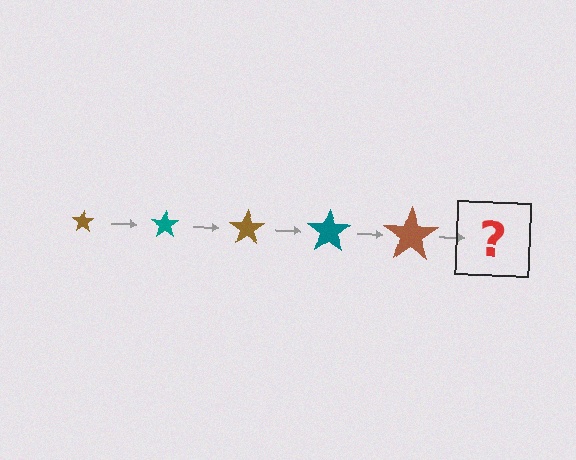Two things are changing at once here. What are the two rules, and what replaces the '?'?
The two rules are that the star grows larger each step and the color cycles through brown and teal. The '?' should be a teal star, larger than the previous one.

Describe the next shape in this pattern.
It should be a teal star, larger than the previous one.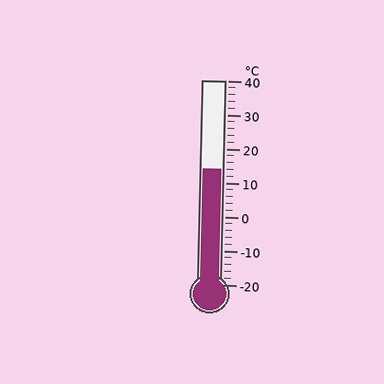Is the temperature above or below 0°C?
The temperature is above 0°C.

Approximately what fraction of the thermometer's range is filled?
The thermometer is filled to approximately 55% of its range.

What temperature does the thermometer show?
The thermometer shows approximately 14°C.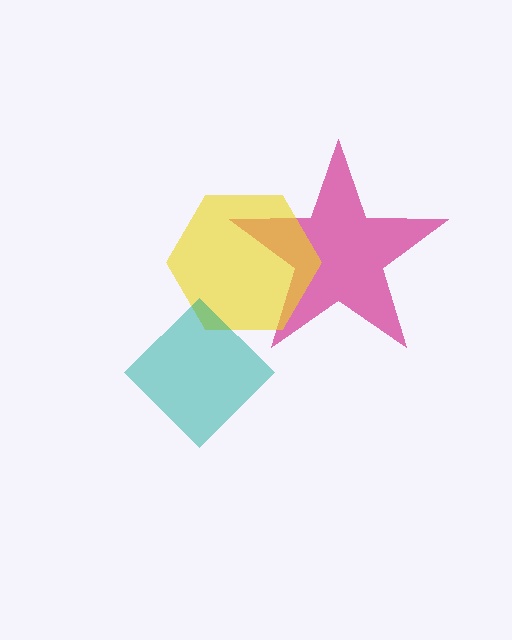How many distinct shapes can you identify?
There are 3 distinct shapes: a magenta star, a yellow hexagon, a teal diamond.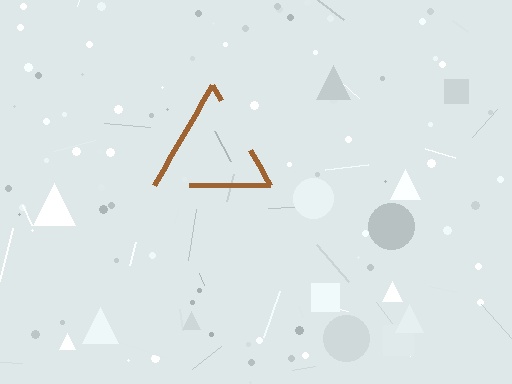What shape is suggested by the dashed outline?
The dashed outline suggests a triangle.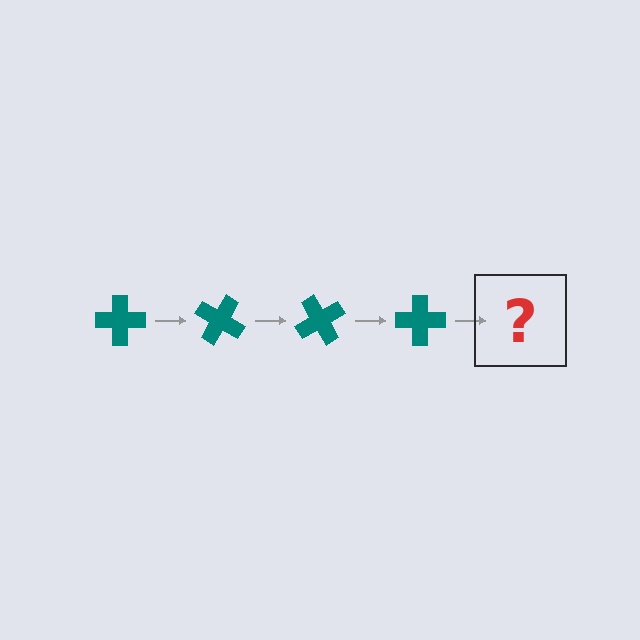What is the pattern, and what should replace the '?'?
The pattern is that the cross rotates 30 degrees each step. The '?' should be a teal cross rotated 120 degrees.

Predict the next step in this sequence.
The next step is a teal cross rotated 120 degrees.